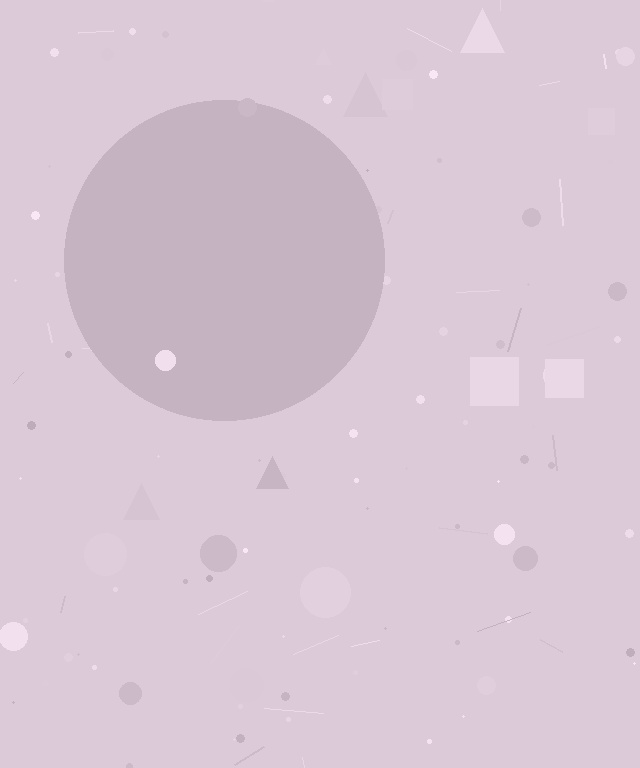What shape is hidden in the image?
A circle is hidden in the image.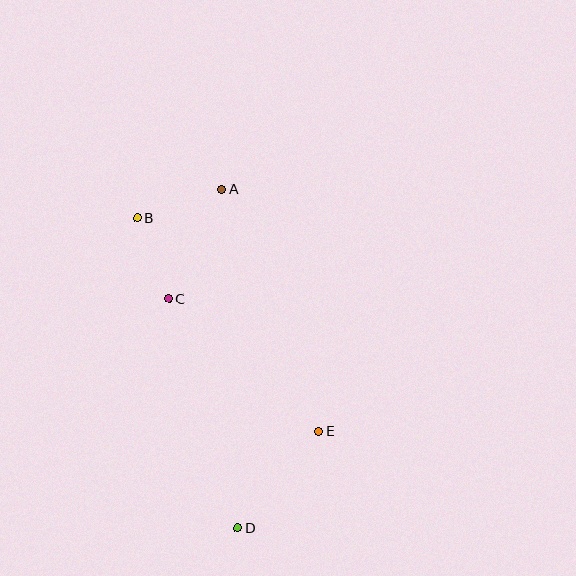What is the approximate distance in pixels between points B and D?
The distance between B and D is approximately 326 pixels.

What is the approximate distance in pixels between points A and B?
The distance between A and B is approximately 89 pixels.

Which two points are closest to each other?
Points B and C are closest to each other.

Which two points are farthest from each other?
Points A and D are farthest from each other.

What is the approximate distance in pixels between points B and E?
The distance between B and E is approximately 280 pixels.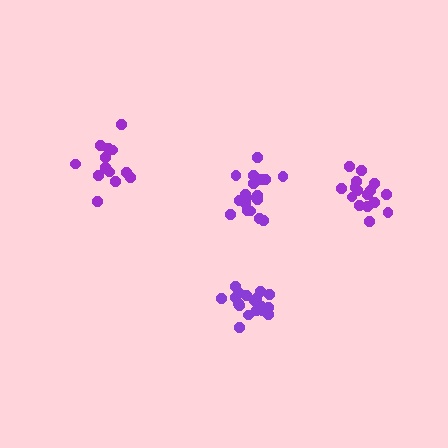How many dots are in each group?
Group 1: 18 dots, Group 2: 13 dots, Group 3: 16 dots, Group 4: 18 dots (65 total).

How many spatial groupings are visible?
There are 4 spatial groupings.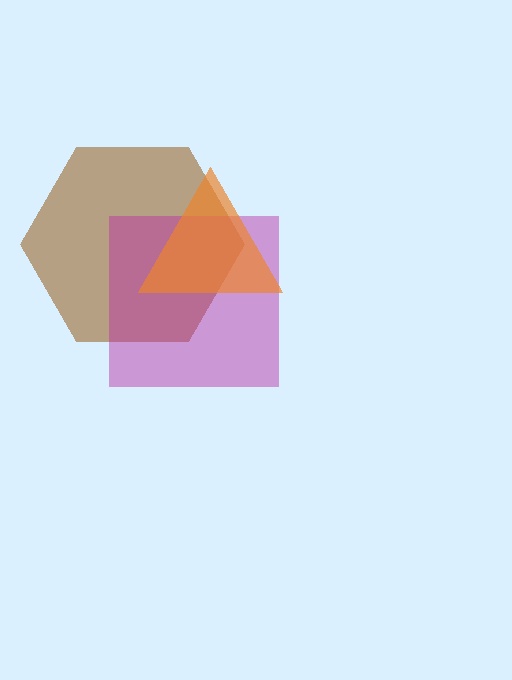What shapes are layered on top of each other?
The layered shapes are: a brown hexagon, a magenta square, an orange triangle.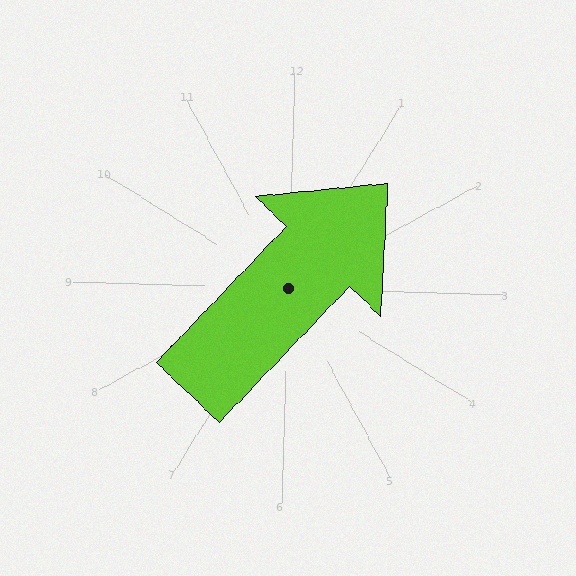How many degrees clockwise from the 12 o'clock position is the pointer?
Approximately 42 degrees.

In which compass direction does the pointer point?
Northeast.